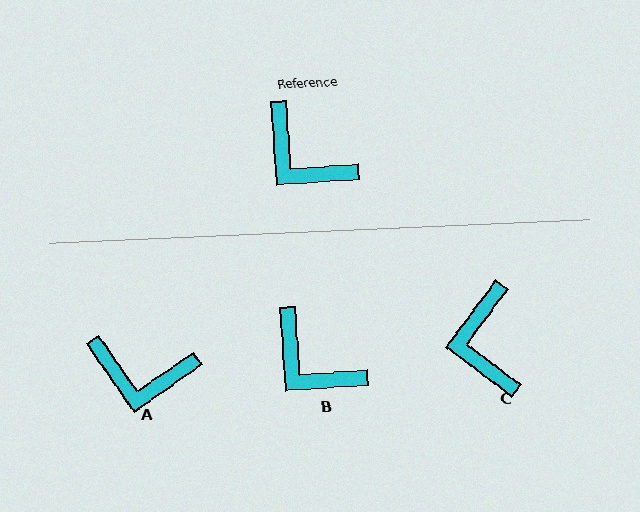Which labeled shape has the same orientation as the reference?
B.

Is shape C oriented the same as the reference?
No, it is off by about 41 degrees.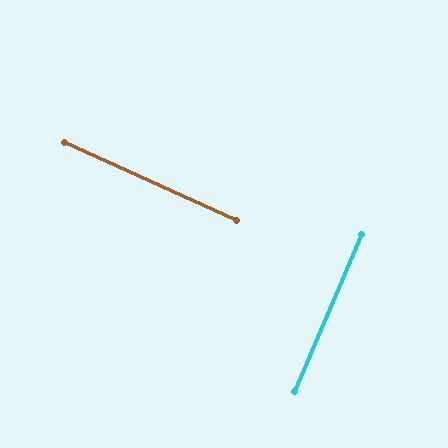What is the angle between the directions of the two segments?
Approximately 89 degrees.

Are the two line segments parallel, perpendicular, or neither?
Perpendicular — they meet at approximately 89°.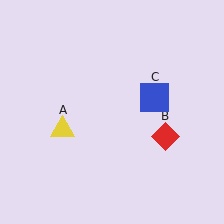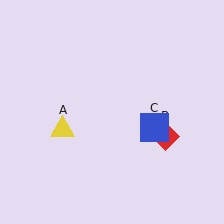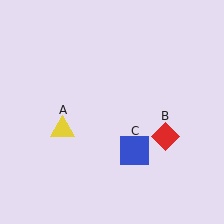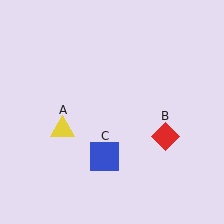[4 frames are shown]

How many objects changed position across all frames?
1 object changed position: blue square (object C).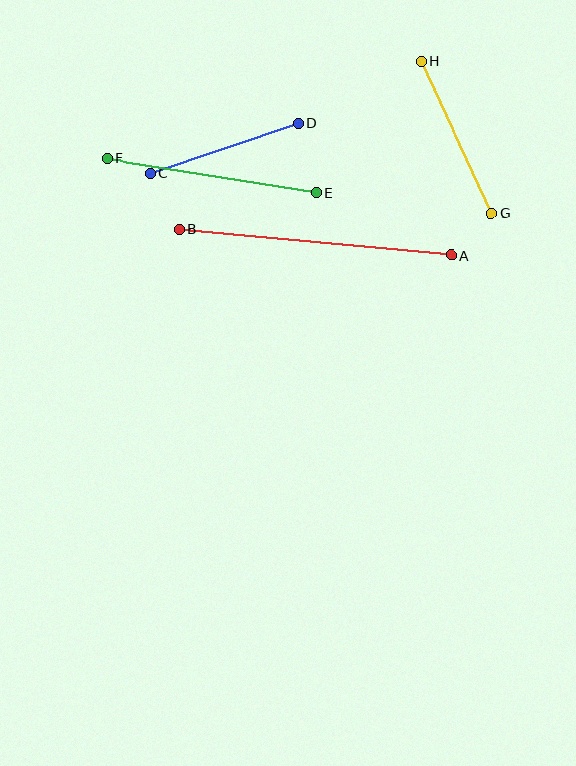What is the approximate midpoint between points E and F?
The midpoint is at approximately (211, 176) pixels.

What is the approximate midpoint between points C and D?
The midpoint is at approximately (224, 148) pixels.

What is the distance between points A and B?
The distance is approximately 274 pixels.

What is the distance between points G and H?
The distance is approximately 167 pixels.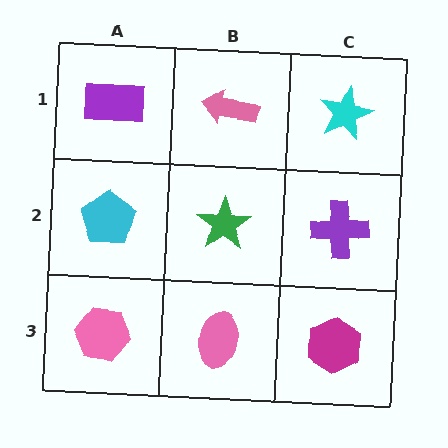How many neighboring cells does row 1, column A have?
2.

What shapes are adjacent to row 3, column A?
A cyan pentagon (row 2, column A), a pink ellipse (row 3, column B).